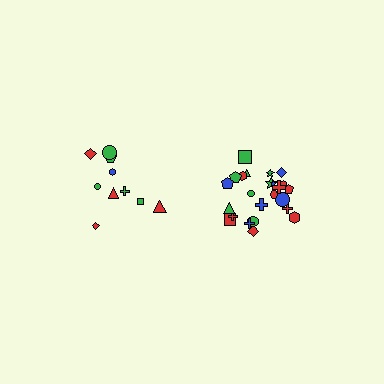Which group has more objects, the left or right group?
The right group.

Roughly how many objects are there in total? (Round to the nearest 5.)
Roughly 35 objects in total.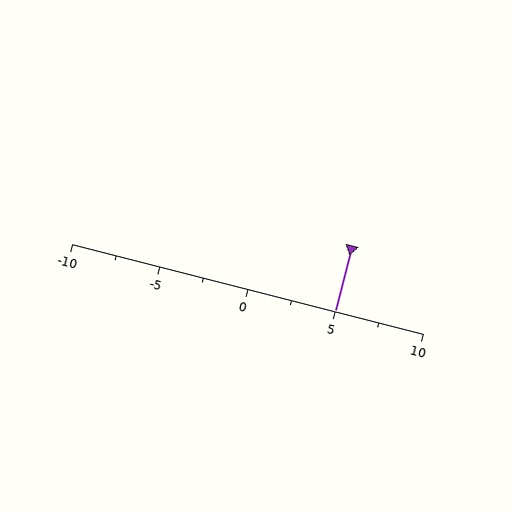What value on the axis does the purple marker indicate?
The marker indicates approximately 5.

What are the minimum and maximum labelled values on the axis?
The axis runs from -10 to 10.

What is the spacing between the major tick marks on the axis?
The major ticks are spaced 5 apart.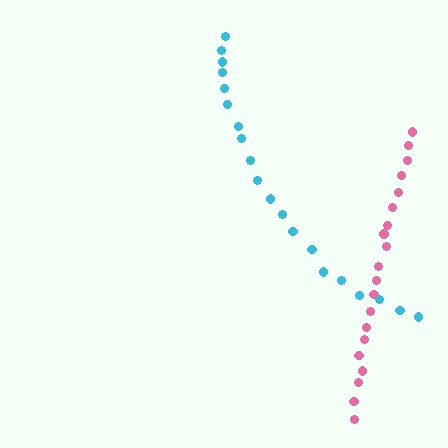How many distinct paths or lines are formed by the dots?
There are 2 distinct paths.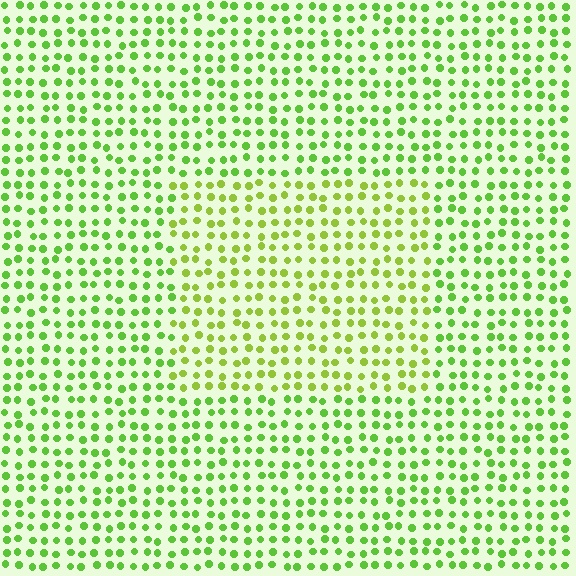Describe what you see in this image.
The image is filled with small lime elements in a uniform arrangement. A rectangle-shaped region is visible where the elements are tinted to a slightly different hue, forming a subtle color boundary.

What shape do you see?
I see a rectangle.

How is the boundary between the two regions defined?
The boundary is defined purely by a slight shift in hue (about 23 degrees). Spacing, size, and orientation are identical on both sides.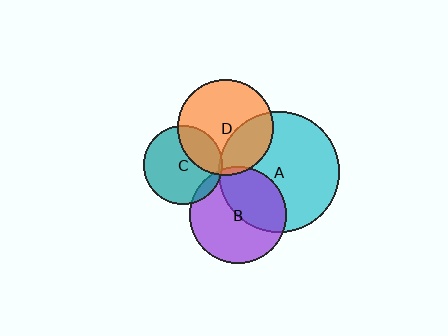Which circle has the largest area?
Circle A (cyan).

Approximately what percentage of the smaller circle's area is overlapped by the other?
Approximately 10%.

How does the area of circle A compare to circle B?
Approximately 1.6 times.